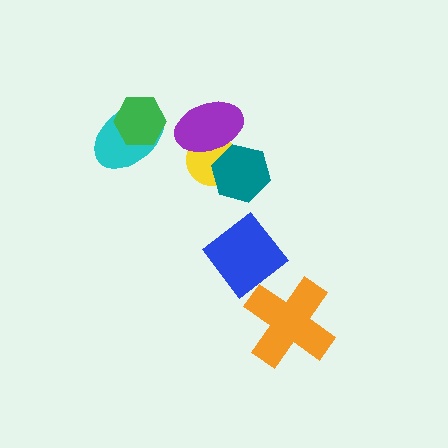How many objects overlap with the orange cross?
1 object overlaps with the orange cross.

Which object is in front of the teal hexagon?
The purple ellipse is in front of the teal hexagon.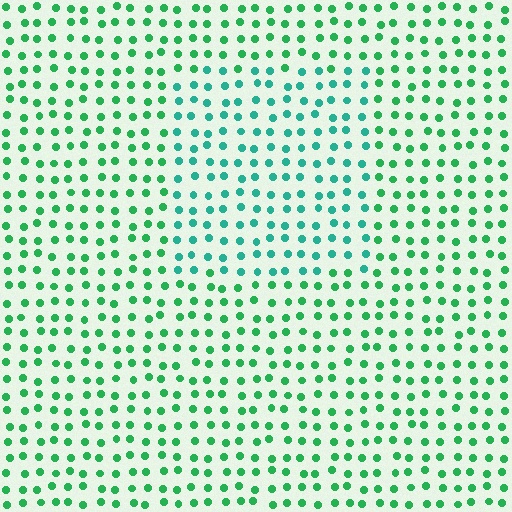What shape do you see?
I see a rectangle.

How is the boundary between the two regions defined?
The boundary is defined purely by a slight shift in hue (about 29 degrees). Spacing, size, and orientation are identical on both sides.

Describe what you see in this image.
The image is filled with small green elements in a uniform arrangement. A rectangle-shaped region is visible where the elements are tinted to a slightly different hue, forming a subtle color boundary.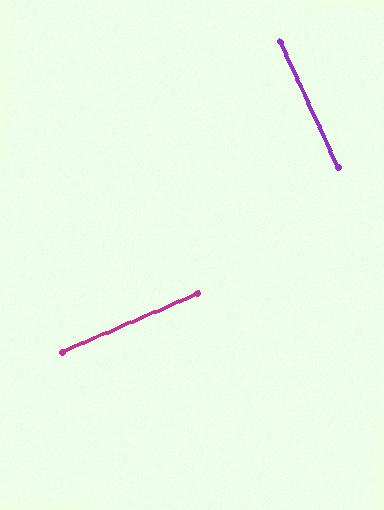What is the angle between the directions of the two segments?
Approximately 88 degrees.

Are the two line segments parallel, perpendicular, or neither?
Perpendicular — they meet at approximately 88°.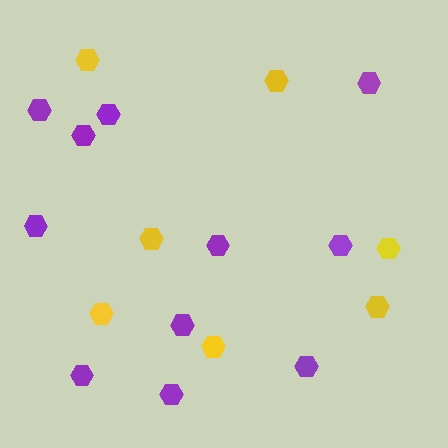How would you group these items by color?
There are 2 groups: one group of purple hexagons (11) and one group of yellow hexagons (7).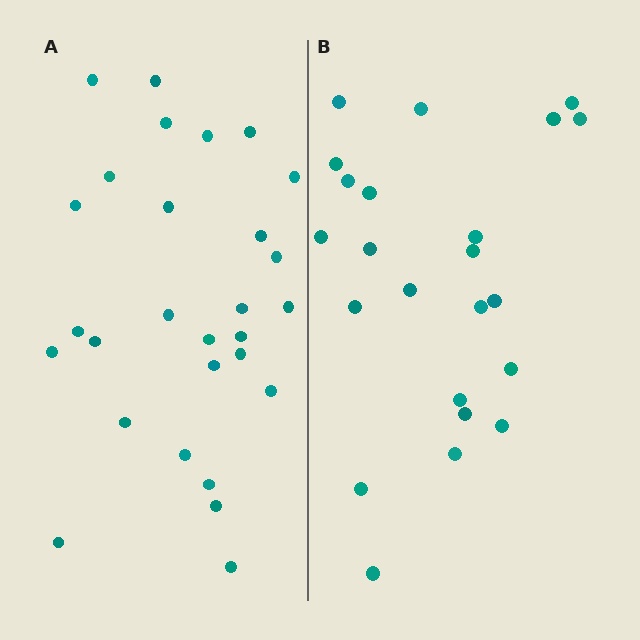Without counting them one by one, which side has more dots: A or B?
Region A (the left region) has more dots.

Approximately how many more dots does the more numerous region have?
Region A has about 5 more dots than region B.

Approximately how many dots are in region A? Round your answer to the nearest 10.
About 30 dots. (The exact count is 28, which rounds to 30.)